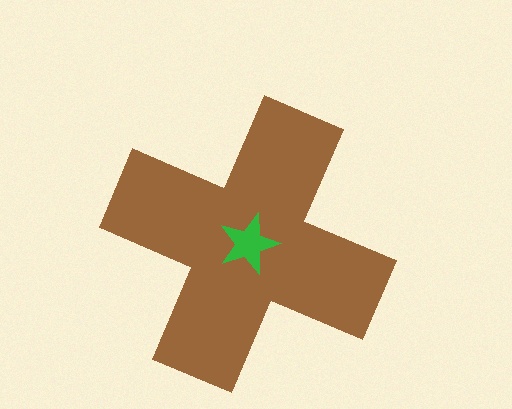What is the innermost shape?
The green star.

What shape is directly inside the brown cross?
The green star.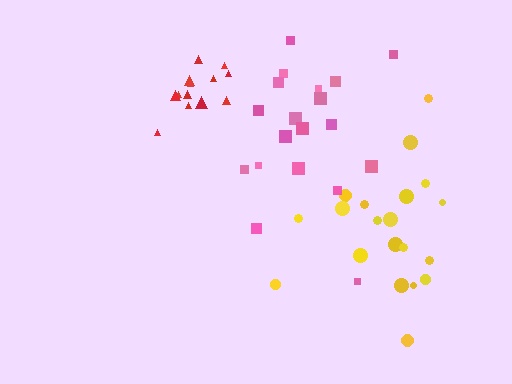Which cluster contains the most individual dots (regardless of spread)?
Yellow (20).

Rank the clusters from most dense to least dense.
red, pink, yellow.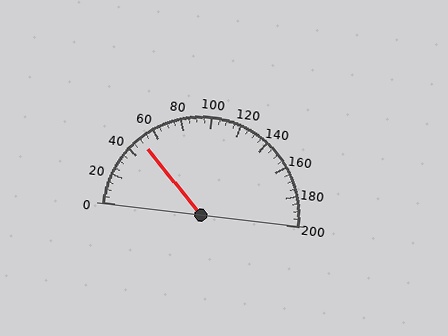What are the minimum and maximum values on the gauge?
The gauge ranges from 0 to 200.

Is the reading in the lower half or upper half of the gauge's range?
The reading is in the lower half of the range (0 to 200).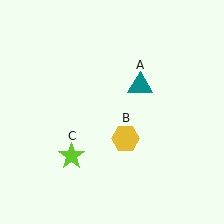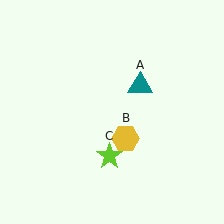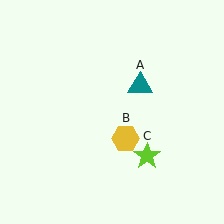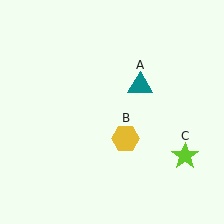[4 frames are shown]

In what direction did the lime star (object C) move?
The lime star (object C) moved right.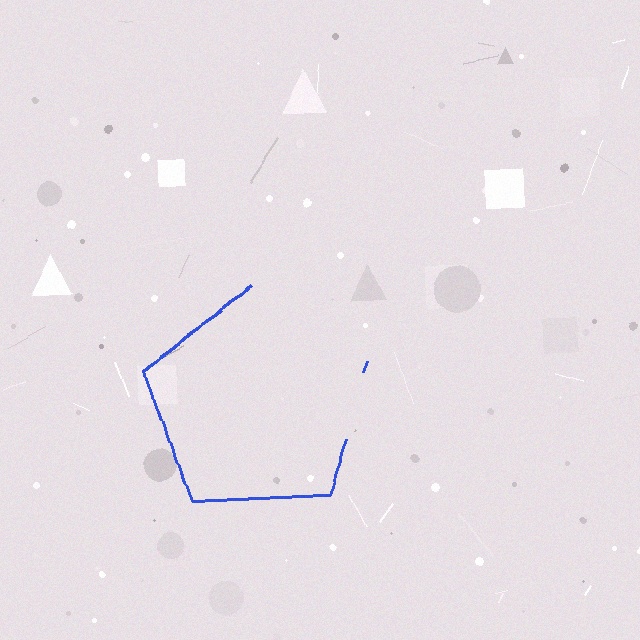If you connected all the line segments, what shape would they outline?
They would outline a pentagon.